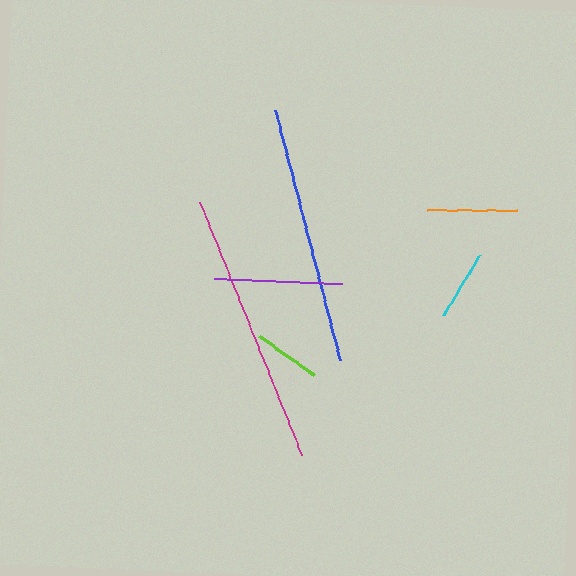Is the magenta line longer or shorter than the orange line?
The magenta line is longer than the orange line.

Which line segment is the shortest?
The lime line is the shortest at approximately 68 pixels.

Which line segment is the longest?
The magenta line is the longest at approximately 273 pixels.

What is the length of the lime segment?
The lime segment is approximately 68 pixels long.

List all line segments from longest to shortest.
From longest to shortest: magenta, blue, purple, orange, cyan, lime.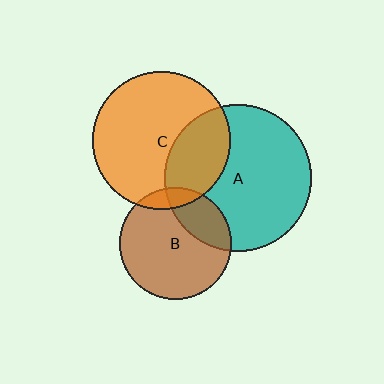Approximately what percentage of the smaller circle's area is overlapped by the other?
Approximately 25%.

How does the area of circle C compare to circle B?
Approximately 1.5 times.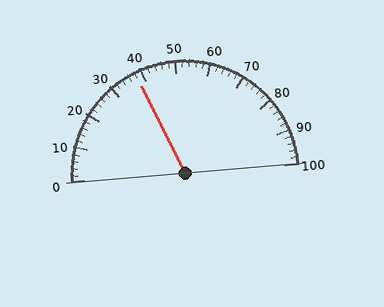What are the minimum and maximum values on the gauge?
The gauge ranges from 0 to 100.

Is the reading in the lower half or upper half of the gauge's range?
The reading is in the lower half of the range (0 to 100).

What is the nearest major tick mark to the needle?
The nearest major tick mark is 40.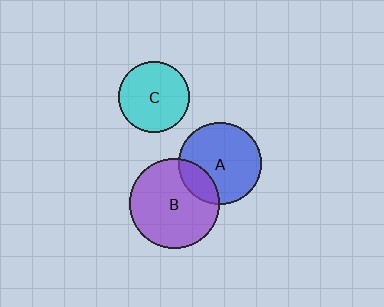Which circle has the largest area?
Circle B (purple).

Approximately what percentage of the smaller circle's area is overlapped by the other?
Approximately 20%.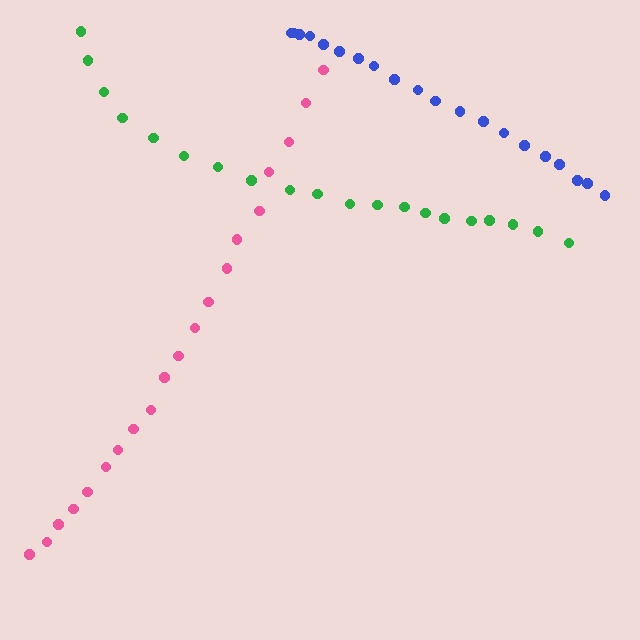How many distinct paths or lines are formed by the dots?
There are 3 distinct paths.